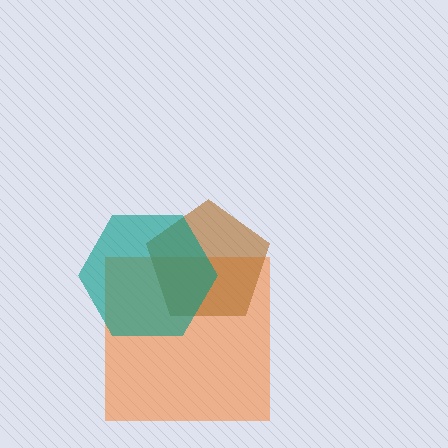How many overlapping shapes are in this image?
There are 3 overlapping shapes in the image.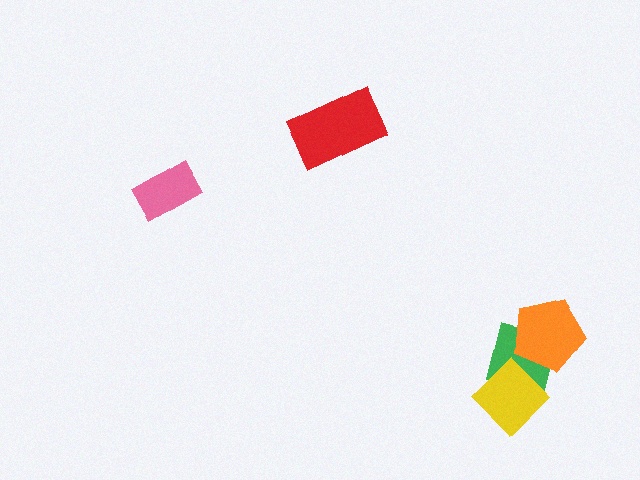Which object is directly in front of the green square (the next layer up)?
The orange pentagon is directly in front of the green square.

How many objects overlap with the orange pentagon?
1 object overlaps with the orange pentagon.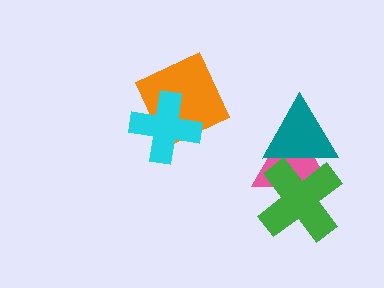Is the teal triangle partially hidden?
Yes, it is partially covered by another shape.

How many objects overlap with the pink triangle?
2 objects overlap with the pink triangle.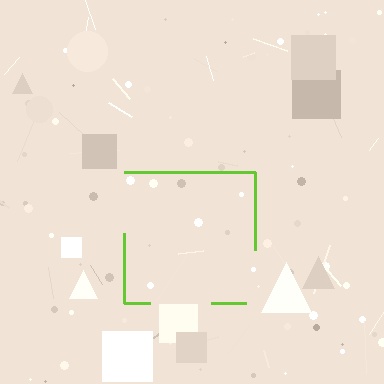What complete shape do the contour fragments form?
The contour fragments form a square.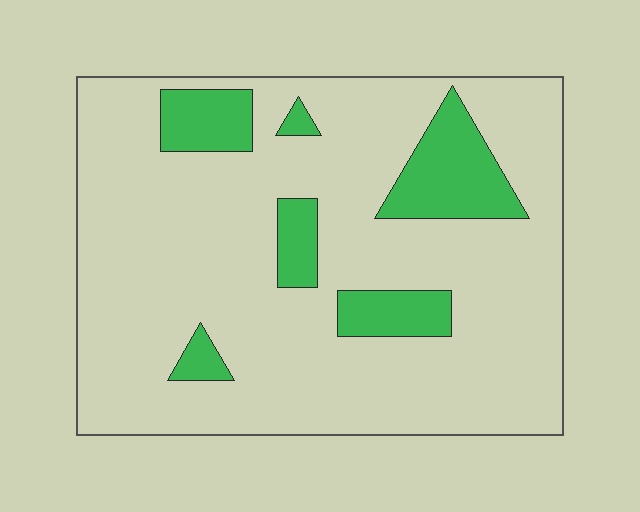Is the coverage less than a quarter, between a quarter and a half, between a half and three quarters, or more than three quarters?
Less than a quarter.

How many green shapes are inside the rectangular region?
6.